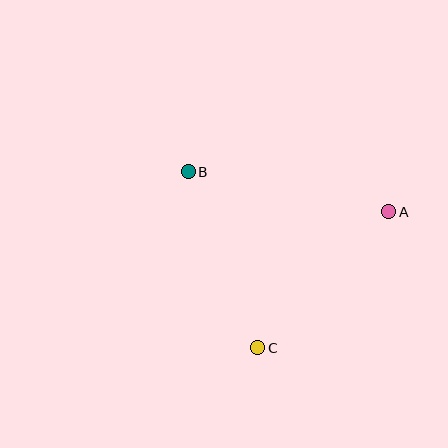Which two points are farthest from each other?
Points A and B are farthest from each other.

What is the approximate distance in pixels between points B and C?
The distance between B and C is approximately 189 pixels.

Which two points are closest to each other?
Points A and C are closest to each other.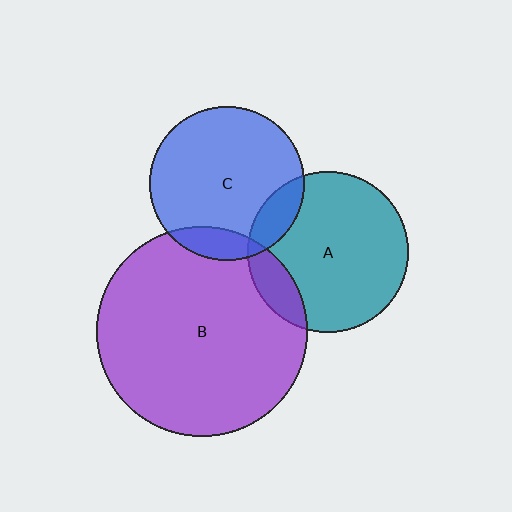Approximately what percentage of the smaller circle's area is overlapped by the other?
Approximately 10%.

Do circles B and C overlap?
Yes.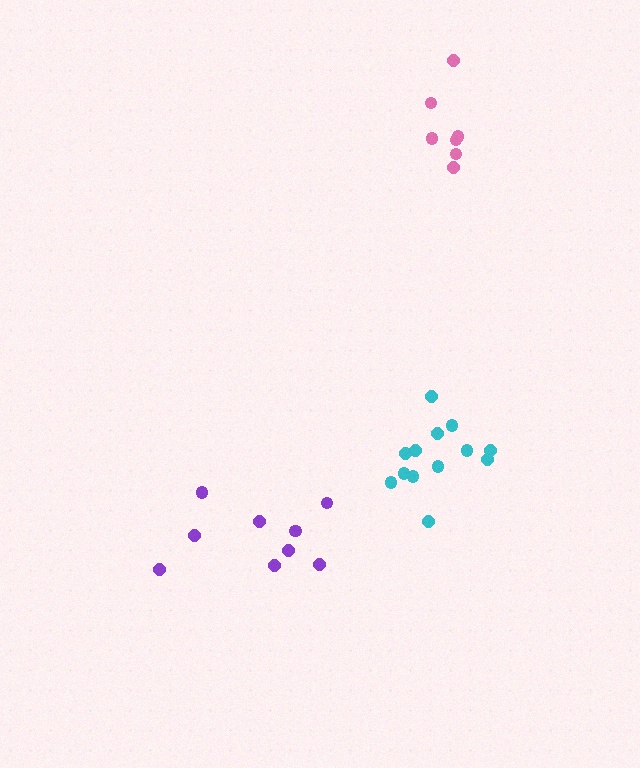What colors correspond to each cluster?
The clusters are colored: pink, purple, cyan.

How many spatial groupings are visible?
There are 3 spatial groupings.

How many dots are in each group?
Group 1: 7 dots, Group 2: 9 dots, Group 3: 13 dots (29 total).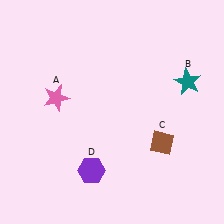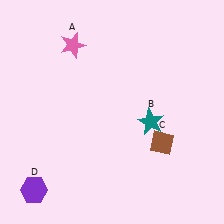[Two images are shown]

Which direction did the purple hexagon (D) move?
The purple hexagon (D) moved left.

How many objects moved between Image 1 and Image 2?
3 objects moved between the two images.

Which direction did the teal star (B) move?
The teal star (B) moved down.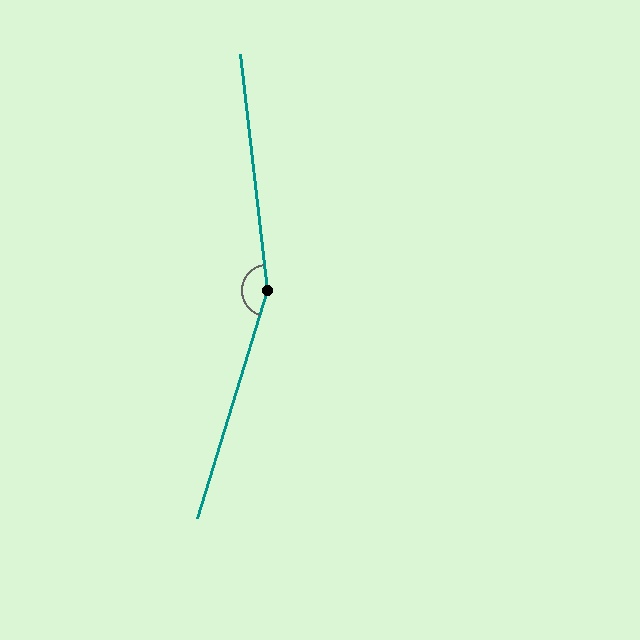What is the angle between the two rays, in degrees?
Approximately 157 degrees.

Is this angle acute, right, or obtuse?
It is obtuse.